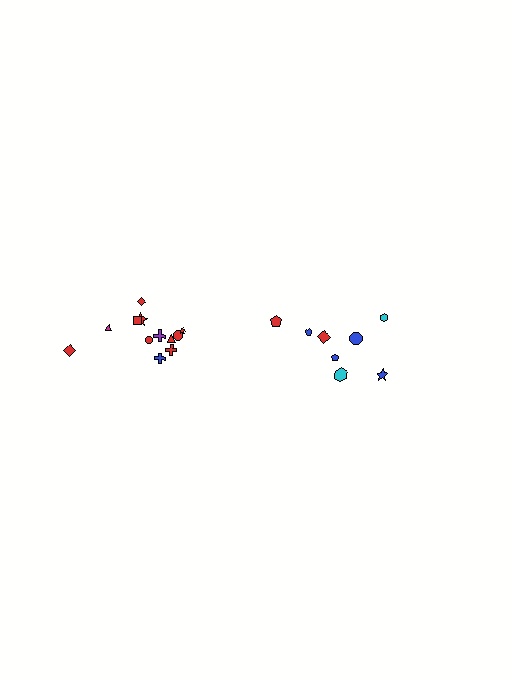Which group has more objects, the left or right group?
The left group.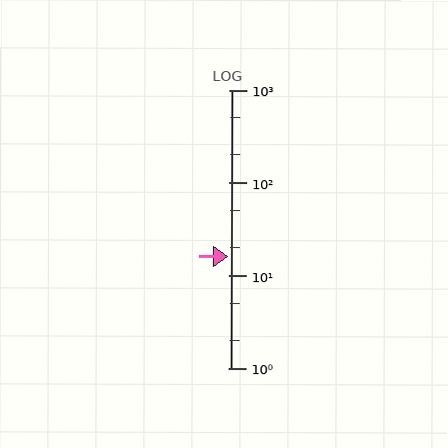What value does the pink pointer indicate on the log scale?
The pointer indicates approximately 16.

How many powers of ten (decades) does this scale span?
The scale spans 3 decades, from 1 to 1000.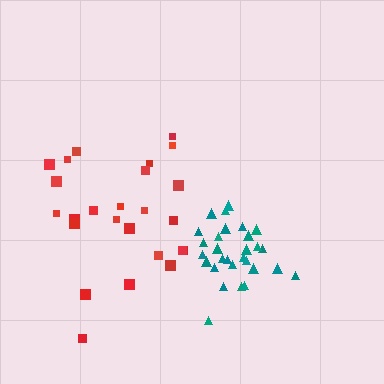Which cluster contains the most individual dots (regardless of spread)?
Teal (29).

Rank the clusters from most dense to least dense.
teal, red.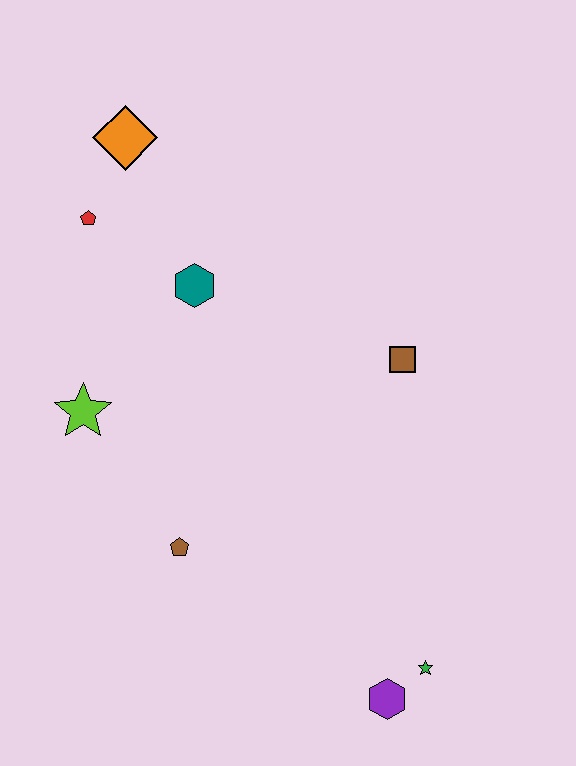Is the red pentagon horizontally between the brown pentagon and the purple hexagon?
No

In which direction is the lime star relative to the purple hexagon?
The lime star is to the left of the purple hexagon.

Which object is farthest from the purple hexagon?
The orange diamond is farthest from the purple hexagon.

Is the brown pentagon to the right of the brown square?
No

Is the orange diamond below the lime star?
No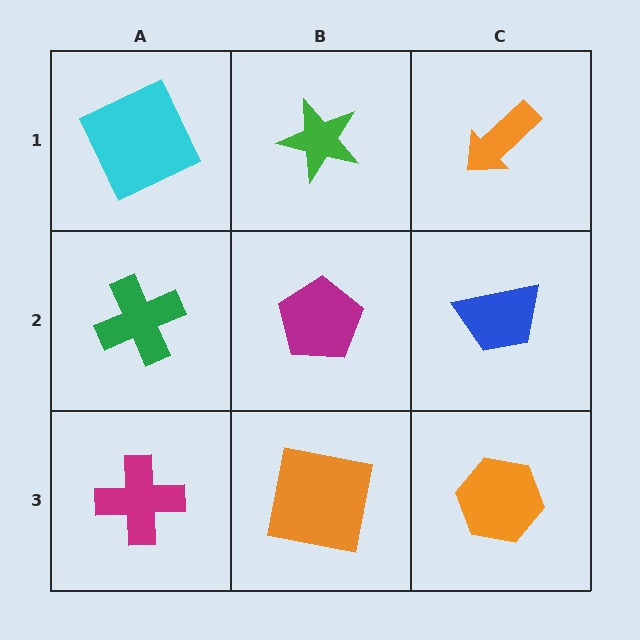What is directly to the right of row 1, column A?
A green star.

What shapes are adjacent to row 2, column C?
An orange arrow (row 1, column C), an orange hexagon (row 3, column C), a magenta pentagon (row 2, column B).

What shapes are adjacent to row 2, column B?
A green star (row 1, column B), an orange square (row 3, column B), a green cross (row 2, column A), a blue trapezoid (row 2, column C).